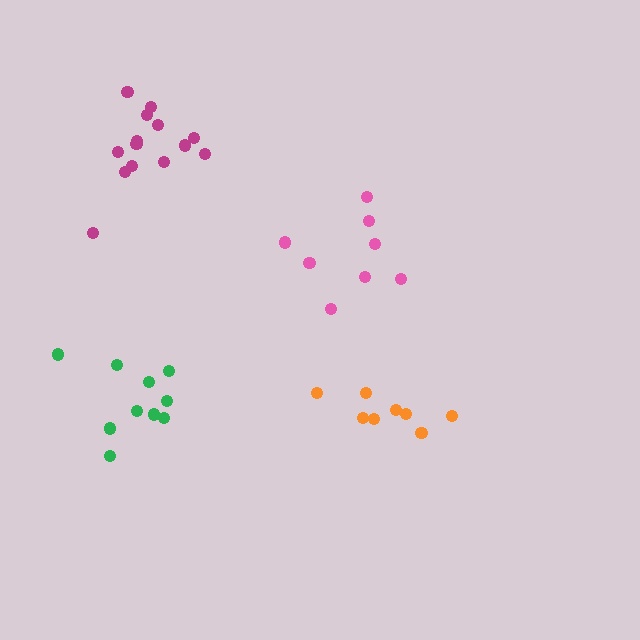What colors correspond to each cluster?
The clusters are colored: green, magenta, pink, orange.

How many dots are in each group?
Group 1: 10 dots, Group 2: 14 dots, Group 3: 8 dots, Group 4: 8 dots (40 total).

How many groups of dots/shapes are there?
There are 4 groups.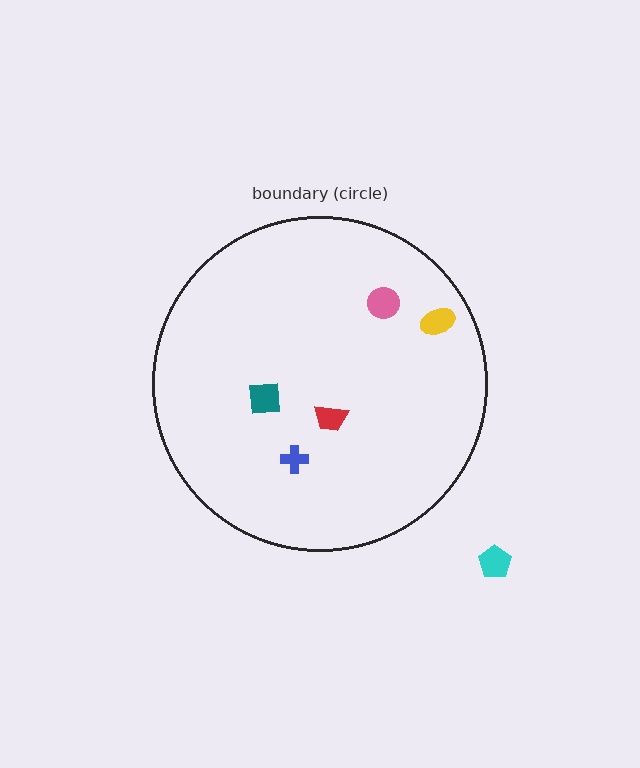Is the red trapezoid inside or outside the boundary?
Inside.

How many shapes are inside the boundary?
5 inside, 1 outside.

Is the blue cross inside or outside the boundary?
Inside.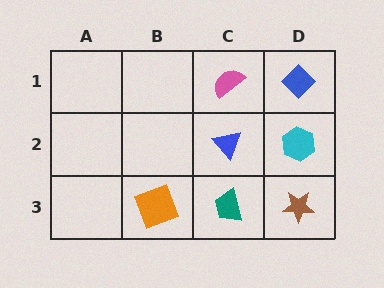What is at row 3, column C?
A teal trapezoid.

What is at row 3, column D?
A brown star.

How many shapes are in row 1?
2 shapes.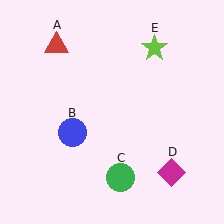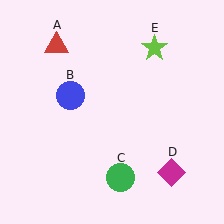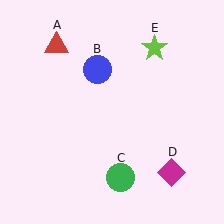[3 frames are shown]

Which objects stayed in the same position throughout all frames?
Red triangle (object A) and green circle (object C) and magenta diamond (object D) and lime star (object E) remained stationary.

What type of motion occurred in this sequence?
The blue circle (object B) rotated clockwise around the center of the scene.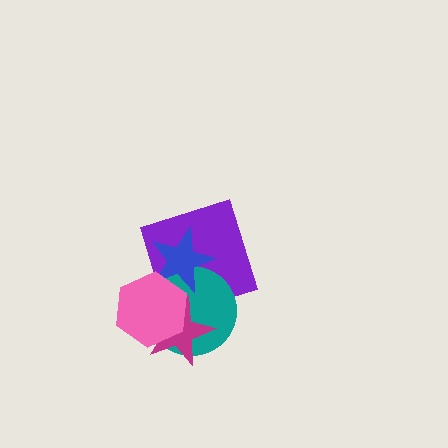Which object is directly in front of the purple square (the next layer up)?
The teal circle is directly in front of the purple square.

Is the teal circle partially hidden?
Yes, it is partially covered by another shape.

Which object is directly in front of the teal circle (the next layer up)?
The magenta star is directly in front of the teal circle.